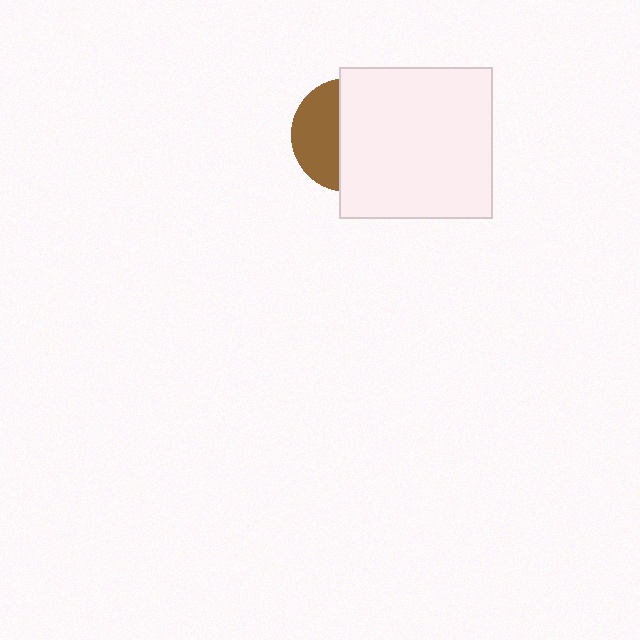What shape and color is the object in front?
The object in front is a white rectangle.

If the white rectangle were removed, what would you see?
You would see the complete brown circle.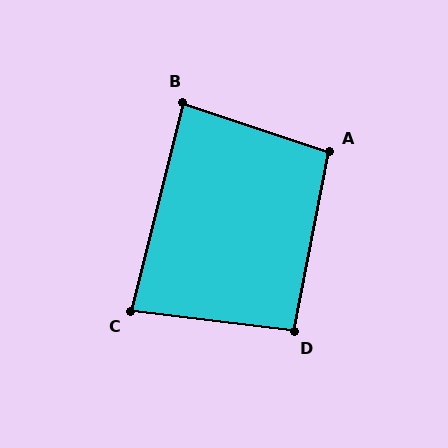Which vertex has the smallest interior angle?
C, at approximately 83 degrees.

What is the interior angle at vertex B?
Approximately 86 degrees (approximately right).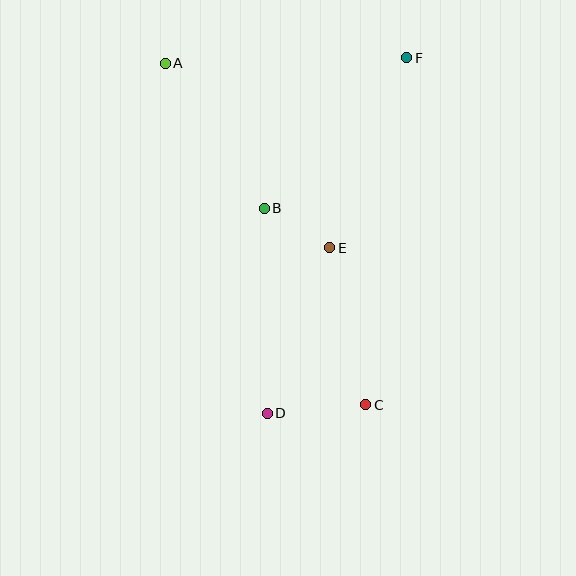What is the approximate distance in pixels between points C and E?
The distance between C and E is approximately 161 pixels.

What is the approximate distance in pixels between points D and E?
The distance between D and E is approximately 177 pixels.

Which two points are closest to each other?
Points B and E are closest to each other.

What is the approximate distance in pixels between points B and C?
The distance between B and C is approximately 221 pixels.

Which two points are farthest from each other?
Points A and C are farthest from each other.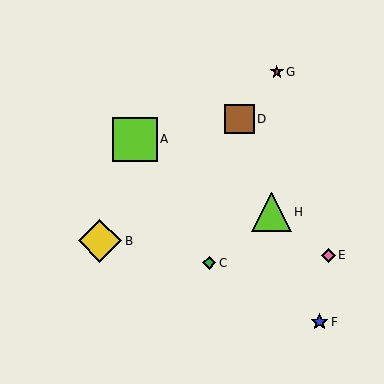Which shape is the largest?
The lime square (labeled A) is the largest.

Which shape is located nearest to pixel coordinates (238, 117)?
The brown square (labeled D) at (240, 119) is nearest to that location.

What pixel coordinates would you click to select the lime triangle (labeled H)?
Click at (272, 212) to select the lime triangle H.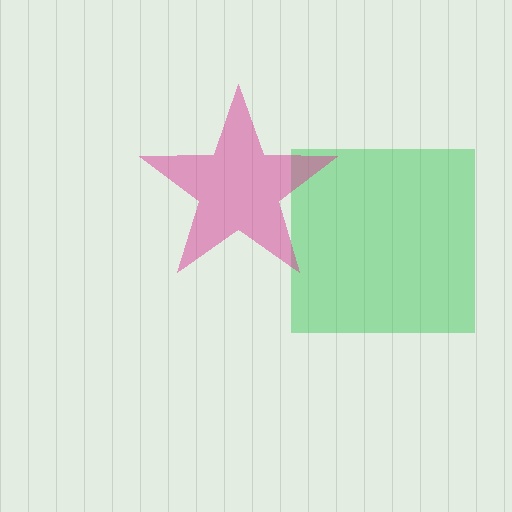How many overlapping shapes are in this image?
There are 2 overlapping shapes in the image.